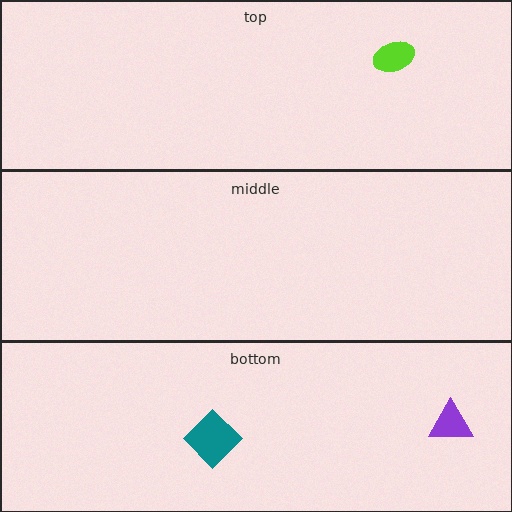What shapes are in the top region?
The lime ellipse.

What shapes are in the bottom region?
The teal diamond, the purple triangle.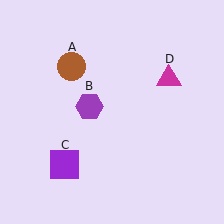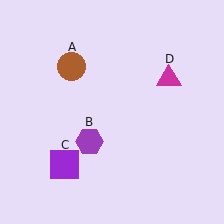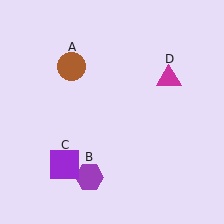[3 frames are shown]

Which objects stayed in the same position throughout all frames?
Brown circle (object A) and purple square (object C) and magenta triangle (object D) remained stationary.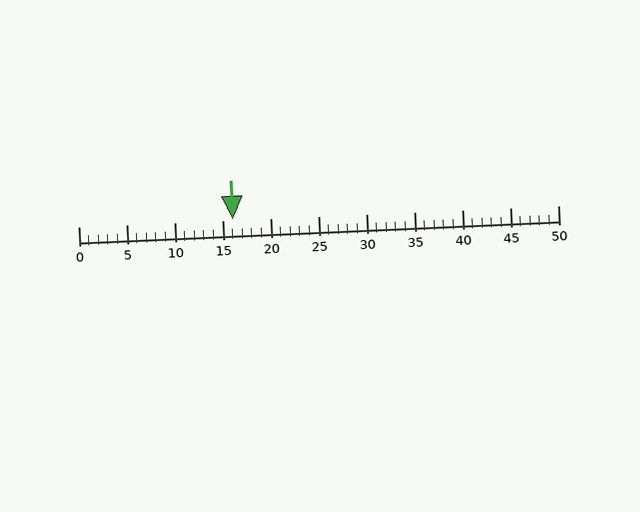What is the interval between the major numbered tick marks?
The major tick marks are spaced 5 units apart.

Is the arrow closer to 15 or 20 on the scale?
The arrow is closer to 15.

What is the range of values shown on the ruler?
The ruler shows values from 0 to 50.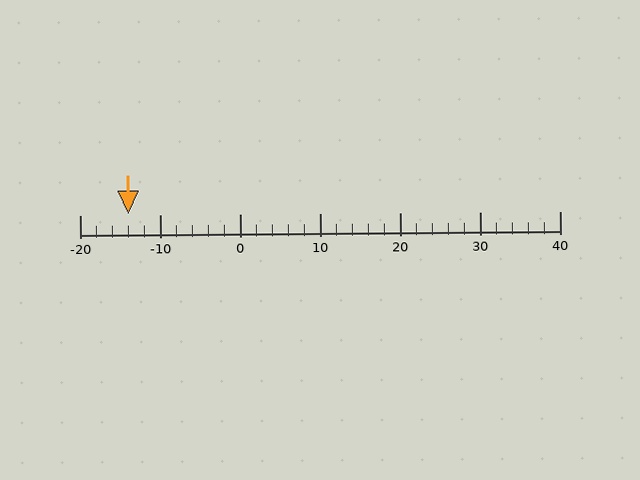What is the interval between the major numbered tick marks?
The major tick marks are spaced 10 units apart.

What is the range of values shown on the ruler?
The ruler shows values from -20 to 40.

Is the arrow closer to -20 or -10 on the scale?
The arrow is closer to -10.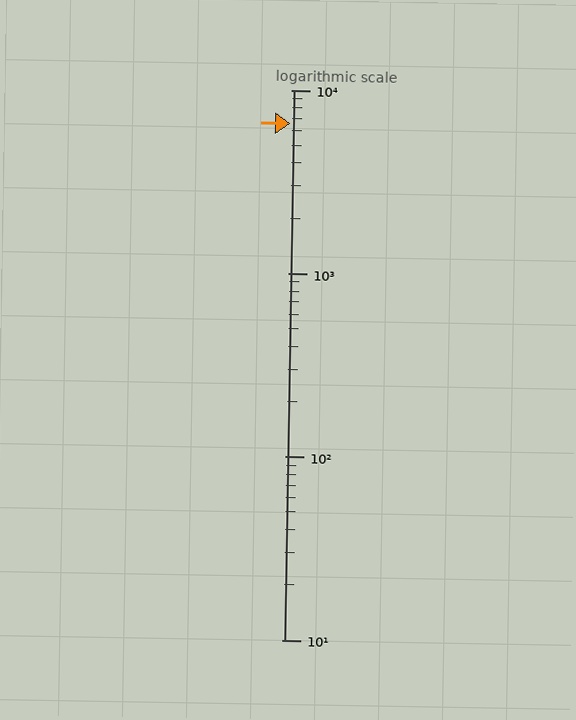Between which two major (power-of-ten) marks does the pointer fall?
The pointer is between 1000 and 10000.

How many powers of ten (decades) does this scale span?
The scale spans 3 decades, from 10 to 10000.